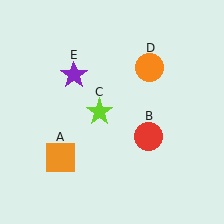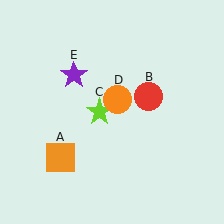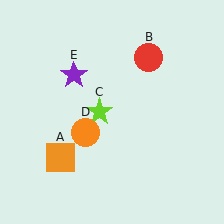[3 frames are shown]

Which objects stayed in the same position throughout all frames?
Orange square (object A) and lime star (object C) and purple star (object E) remained stationary.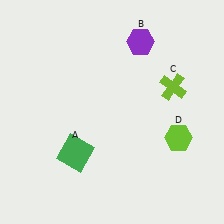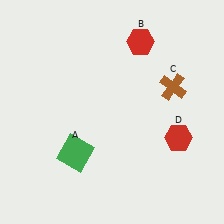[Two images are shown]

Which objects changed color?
B changed from purple to red. C changed from lime to brown. D changed from lime to red.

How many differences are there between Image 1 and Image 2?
There are 3 differences between the two images.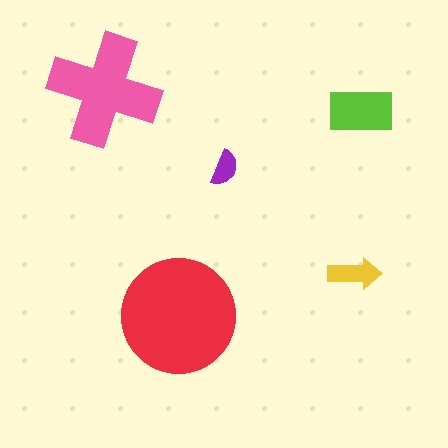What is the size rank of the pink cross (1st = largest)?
2nd.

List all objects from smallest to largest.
The purple semicircle, the yellow arrow, the lime rectangle, the pink cross, the red circle.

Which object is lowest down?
The red circle is bottommost.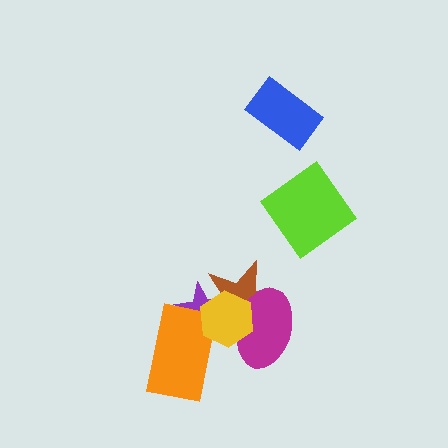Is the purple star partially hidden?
Yes, it is partially covered by another shape.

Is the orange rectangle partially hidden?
Yes, it is partially covered by another shape.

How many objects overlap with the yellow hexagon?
4 objects overlap with the yellow hexagon.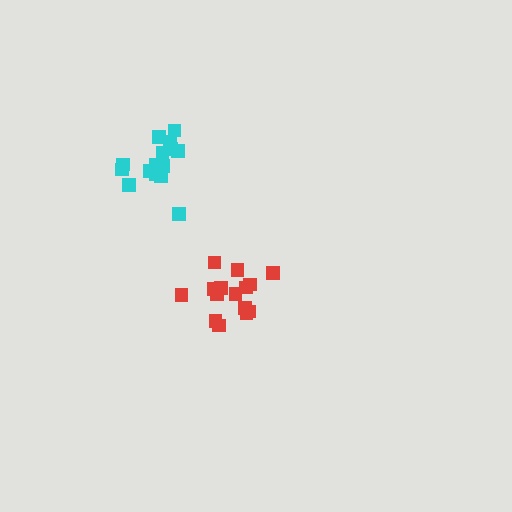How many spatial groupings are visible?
There are 2 spatial groupings.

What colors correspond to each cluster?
The clusters are colored: red, cyan.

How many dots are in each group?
Group 1: 15 dots, Group 2: 15 dots (30 total).